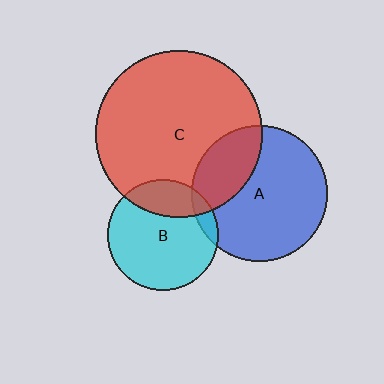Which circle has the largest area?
Circle C (red).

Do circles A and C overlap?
Yes.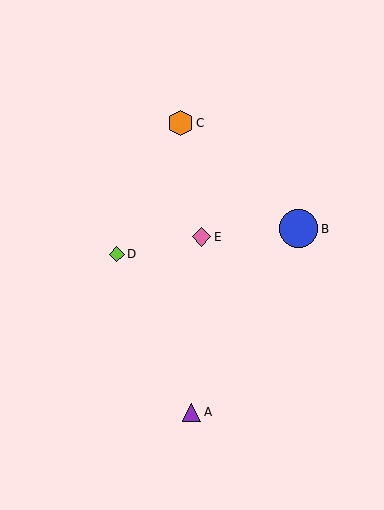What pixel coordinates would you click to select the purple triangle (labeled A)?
Click at (192, 412) to select the purple triangle A.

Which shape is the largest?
The blue circle (labeled B) is the largest.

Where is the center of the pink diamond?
The center of the pink diamond is at (201, 237).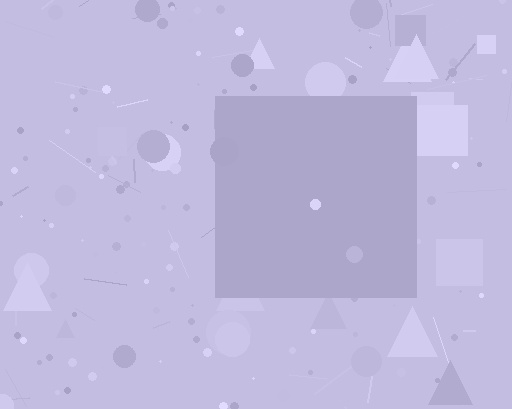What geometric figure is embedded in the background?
A square is embedded in the background.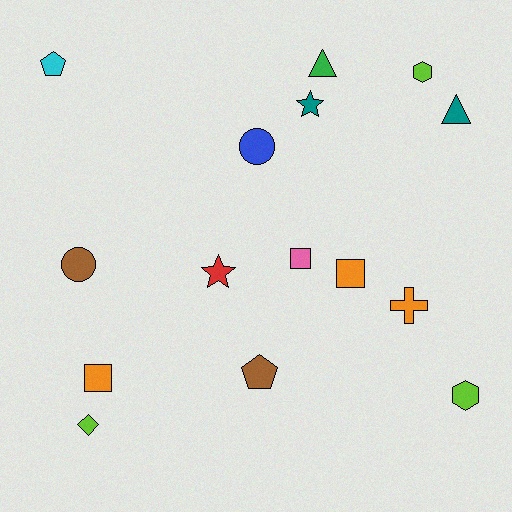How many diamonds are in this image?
There is 1 diamond.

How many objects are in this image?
There are 15 objects.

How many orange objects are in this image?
There are 3 orange objects.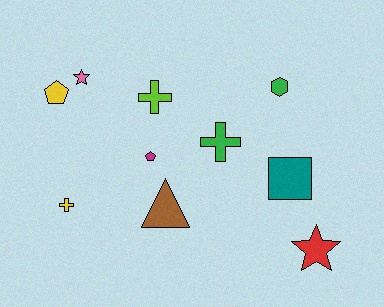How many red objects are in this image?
There is 1 red object.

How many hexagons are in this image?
There is 1 hexagon.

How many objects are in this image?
There are 10 objects.